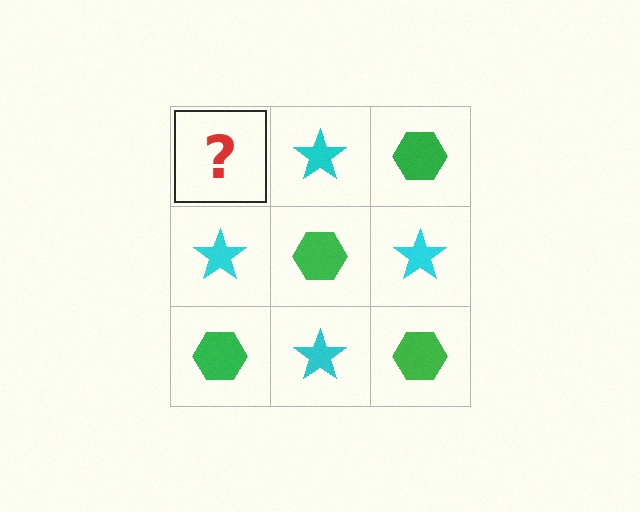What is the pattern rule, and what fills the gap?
The rule is that it alternates green hexagon and cyan star in a checkerboard pattern. The gap should be filled with a green hexagon.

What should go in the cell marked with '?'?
The missing cell should contain a green hexagon.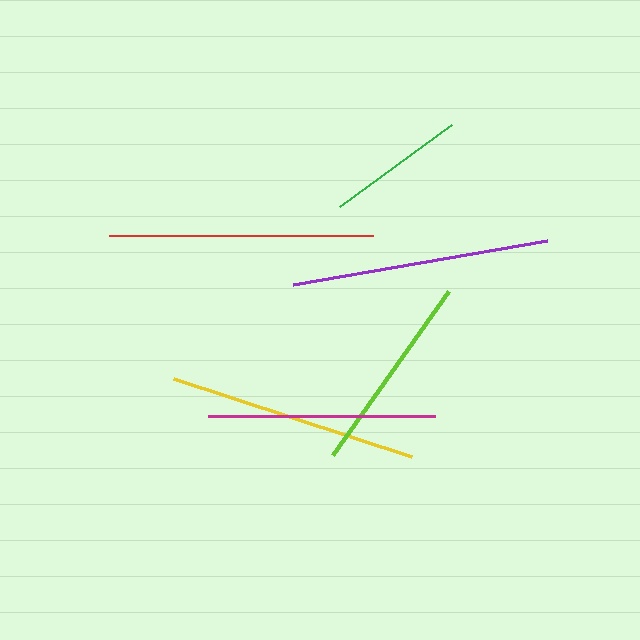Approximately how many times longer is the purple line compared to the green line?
The purple line is approximately 1.9 times the length of the green line.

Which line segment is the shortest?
The green line is the shortest at approximately 138 pixels.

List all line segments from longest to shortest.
From longest to shortest: red, purple, yellow, magenta, lime, green.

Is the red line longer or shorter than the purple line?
The red line is longer than the purple line.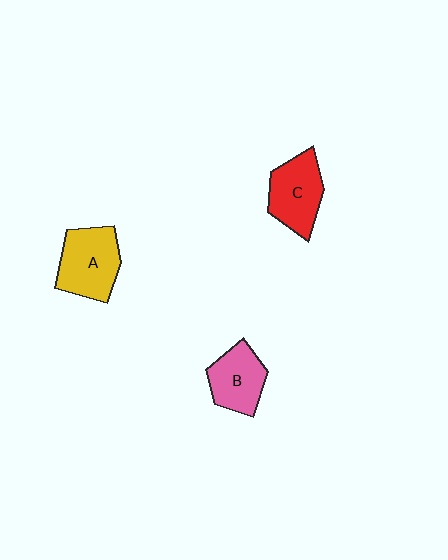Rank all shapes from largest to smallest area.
From largest to smallest: A (yellow), C (red), B (pink).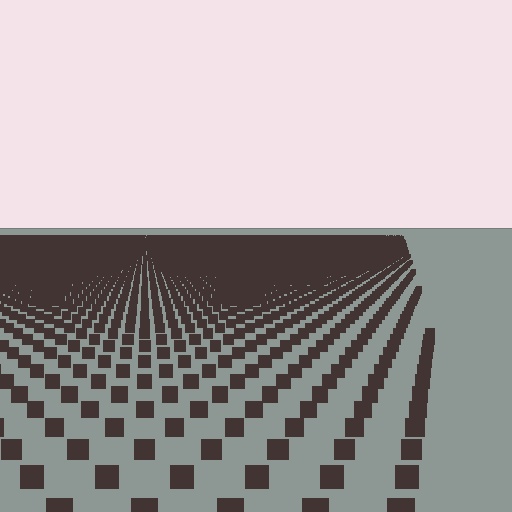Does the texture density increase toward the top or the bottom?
Density increases toward the top.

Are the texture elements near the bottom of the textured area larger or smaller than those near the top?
Larger. Near the bottom, elements are closer to the viewer and appear at a bigger on-screen size.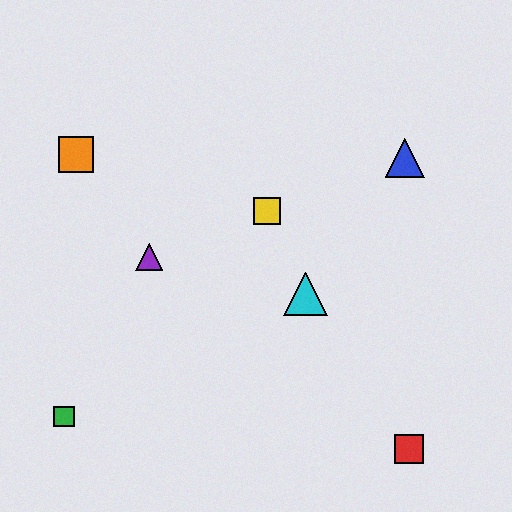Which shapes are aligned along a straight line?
The blue triangle, the yellow square, the purple triangle are aligned along a straight line.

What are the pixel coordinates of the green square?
The green square is at (64, 416).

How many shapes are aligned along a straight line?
3 shapes (the blue triangle, the yellow square, the purple triangle) are aligned along a straight line.